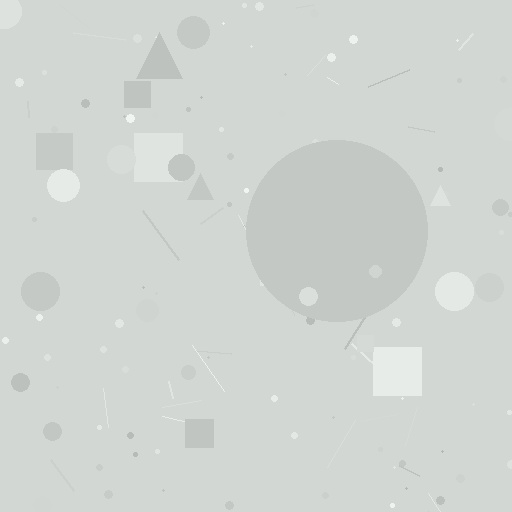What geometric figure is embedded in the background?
A circle is embedded in the background.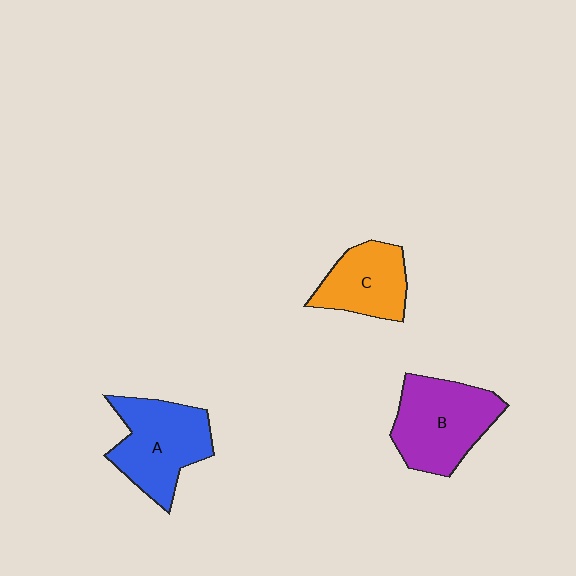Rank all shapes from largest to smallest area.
From largest to smallest: B (purple), A (blue), C (orange).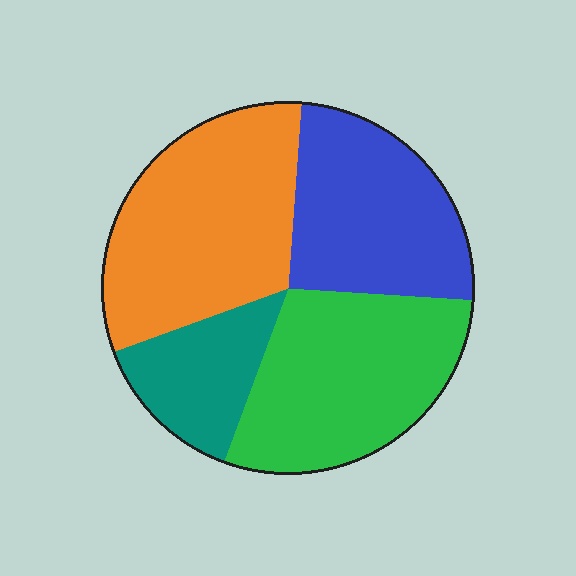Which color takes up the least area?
Teal, at roughly 15%.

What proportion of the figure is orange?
Orange takes up between a sixth and a third of the figure.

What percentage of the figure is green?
Green covers roughly 30% of the figure.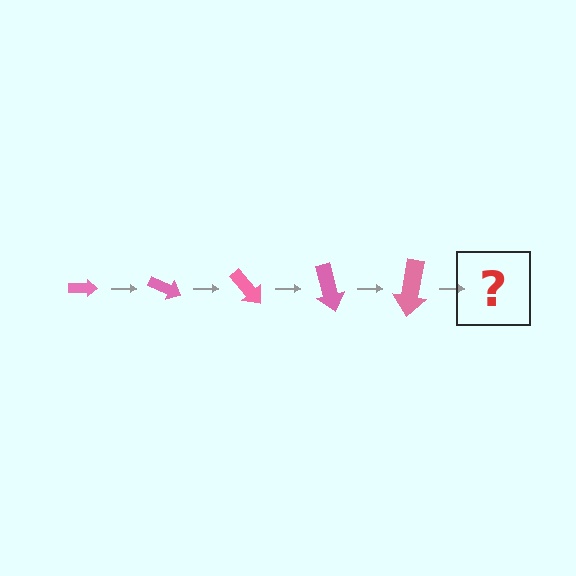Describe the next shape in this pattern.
It should be an arrow, larger than the previous one and rotated 125 degrees from the start.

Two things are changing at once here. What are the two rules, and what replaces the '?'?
The two rules are that the arrow grows larger each step and it rotates 25 degrees each step. The '?' should be an arrow, larger than the previous one and rotated 125 degrees from the start.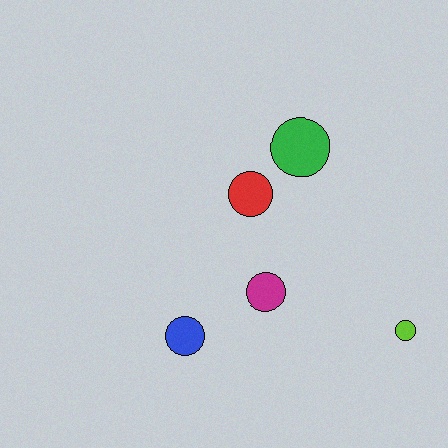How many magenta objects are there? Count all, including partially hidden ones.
There is 1 magenta object.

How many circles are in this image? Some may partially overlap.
There are 5 circles.